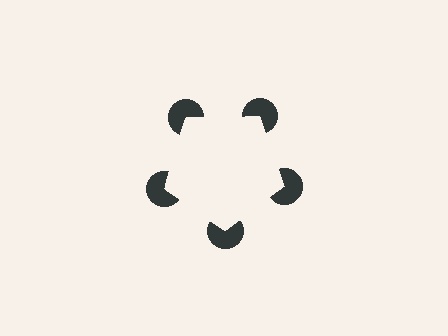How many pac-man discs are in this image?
There are 5 — one at each vertex of the illusory pentagon.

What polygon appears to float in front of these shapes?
An illusory pentagon — its edges are inferred from the aligned wedge cuts in the pac-man discs, not physically drawn.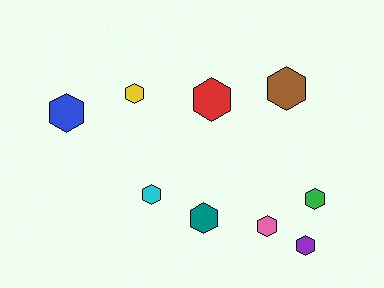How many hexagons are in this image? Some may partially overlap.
There are 9 hexagons.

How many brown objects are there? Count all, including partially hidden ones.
There is 1 brown object.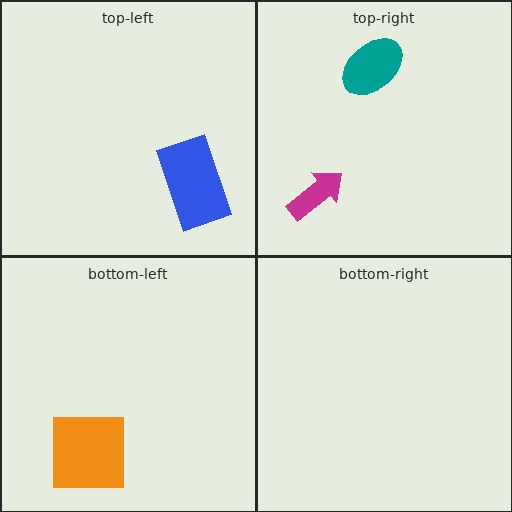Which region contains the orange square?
The bottom-left region.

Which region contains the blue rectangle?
The top-left region.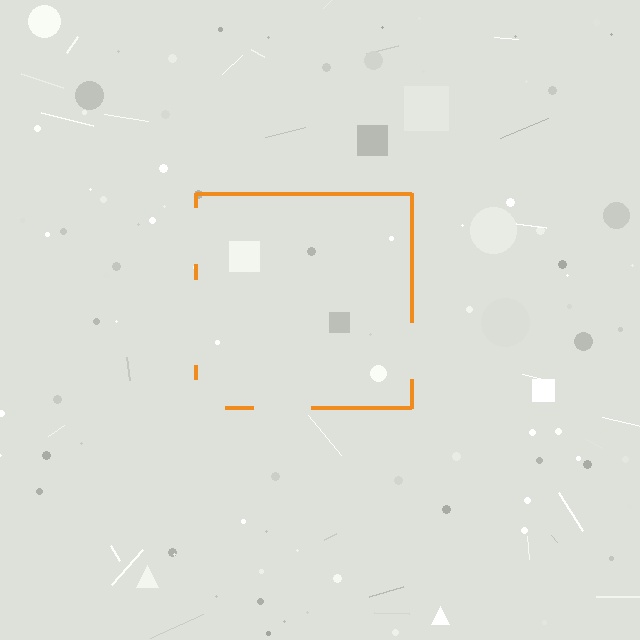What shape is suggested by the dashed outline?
The dashed outline suggests a square.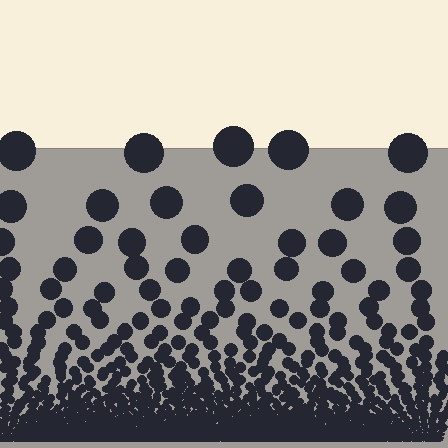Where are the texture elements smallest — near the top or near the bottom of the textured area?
Near the bottom.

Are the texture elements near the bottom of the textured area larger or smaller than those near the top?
Smaller. The gradient is inverted — elements near the bottom are smaller and denser.